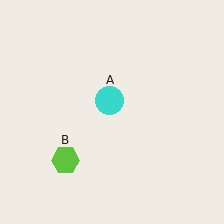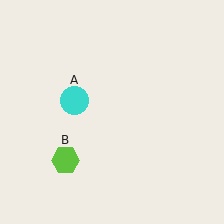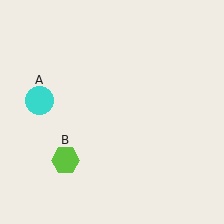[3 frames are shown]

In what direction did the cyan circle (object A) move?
The cyan circle (object A) moved left.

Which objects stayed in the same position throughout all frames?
Lime hexagon (object B) remained stationary.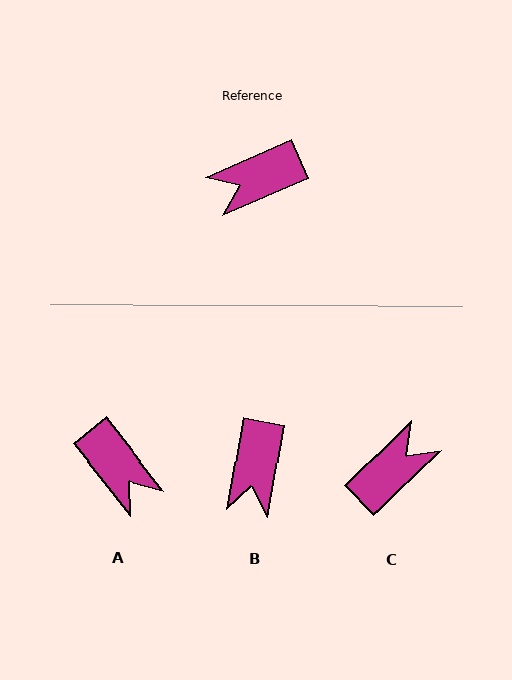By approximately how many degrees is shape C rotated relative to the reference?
Approximately 159 degrees clockwise.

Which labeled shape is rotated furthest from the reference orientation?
C, about 159 degrees away.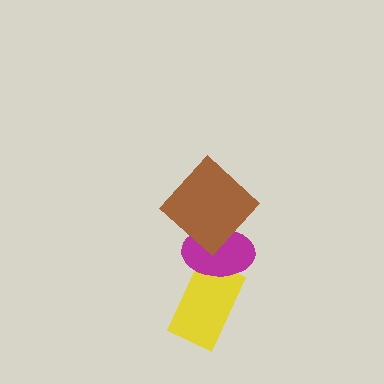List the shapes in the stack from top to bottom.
From top to bottom: the brown diamond, the magenta ellipse, the yellow rectangle.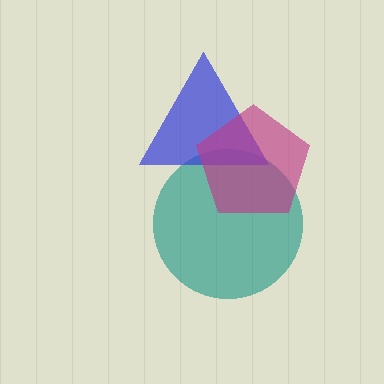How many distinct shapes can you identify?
There are 3 distinct shapes: a teal circle, a blue triangle, a magenta pentagon.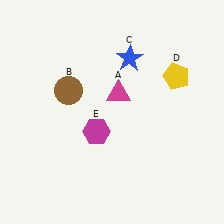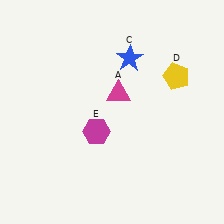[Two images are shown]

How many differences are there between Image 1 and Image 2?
There is 1 difference between the two images.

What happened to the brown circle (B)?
The brown circle (B) was removed in Image 2. It was in the top-left area of Image 1.